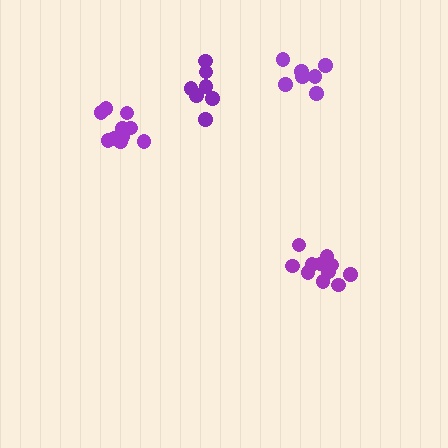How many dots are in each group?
Group 1: 12 dots, Group 2: 7 dots, Group 3: 7 dots, Group 4: 11 dots (37 total).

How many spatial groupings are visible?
There are 4 spatial groupings.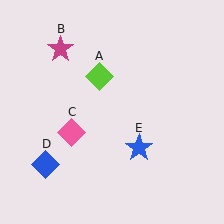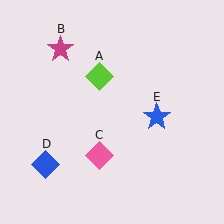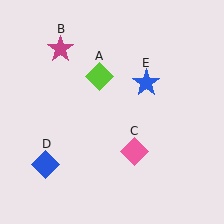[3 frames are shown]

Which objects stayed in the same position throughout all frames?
Lime diamond (object A) and magenta star (object B) and blue diamond (object D) remained stationary.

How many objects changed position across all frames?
2 objects changed position: pink diamond (object C), blue star (object E).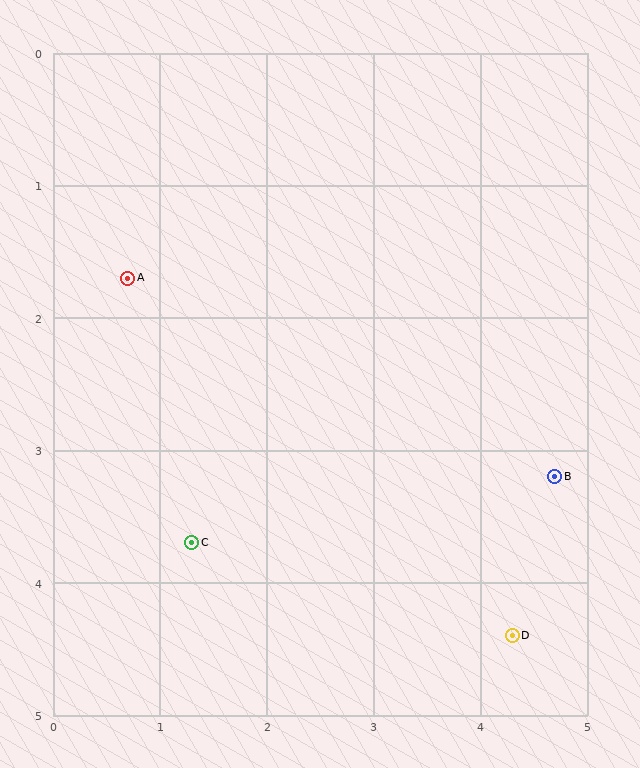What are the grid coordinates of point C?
Point C is at approximately (1.3, 3.7).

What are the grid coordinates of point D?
Point D is at approximately (4.3, 4.4).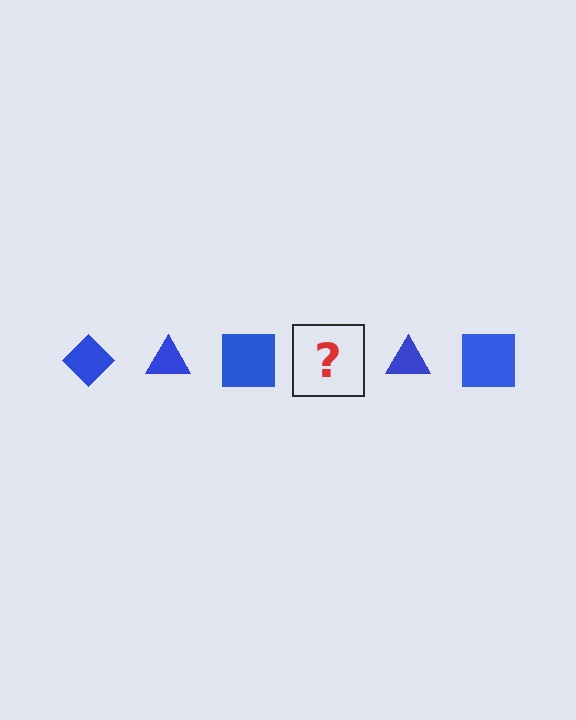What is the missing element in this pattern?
The missing element is a blue diamond.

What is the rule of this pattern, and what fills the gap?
The rule is that the pattern cycles through diamond, triangle, square shapes in blue. The gap should be filled with a blue diamond.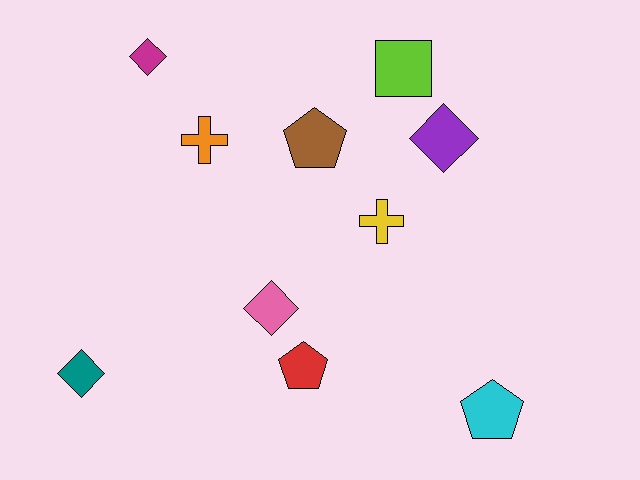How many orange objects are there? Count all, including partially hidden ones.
There is 1 orange object.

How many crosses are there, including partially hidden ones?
There are 2 crosses.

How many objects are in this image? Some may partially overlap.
There are 10 objects.